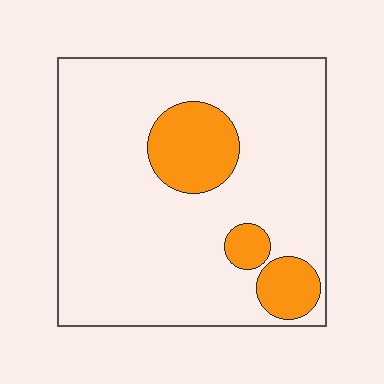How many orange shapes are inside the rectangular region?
3.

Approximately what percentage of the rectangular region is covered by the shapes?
Approximately 15%.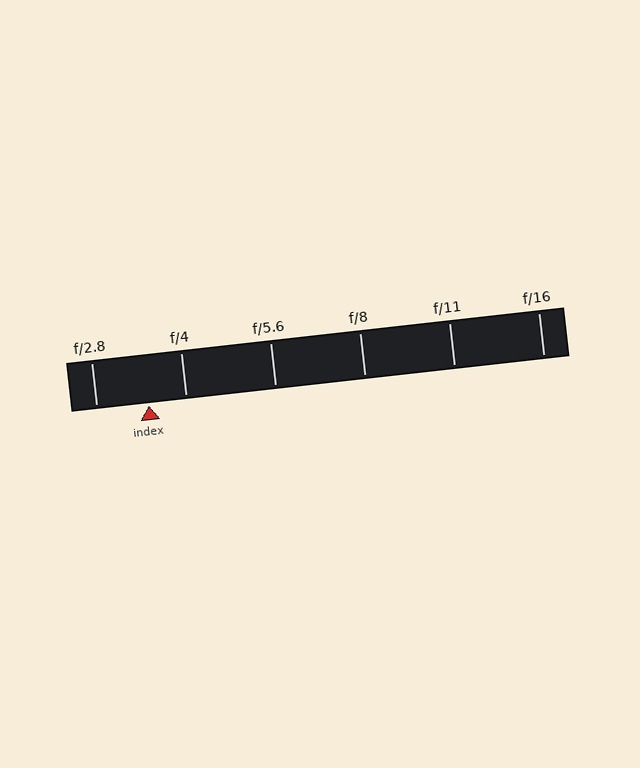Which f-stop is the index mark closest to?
The index mark is closest to f/4.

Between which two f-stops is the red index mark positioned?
The index mark is between f/2.8 and f/4.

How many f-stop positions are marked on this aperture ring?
There are 6 f-stop positions marked.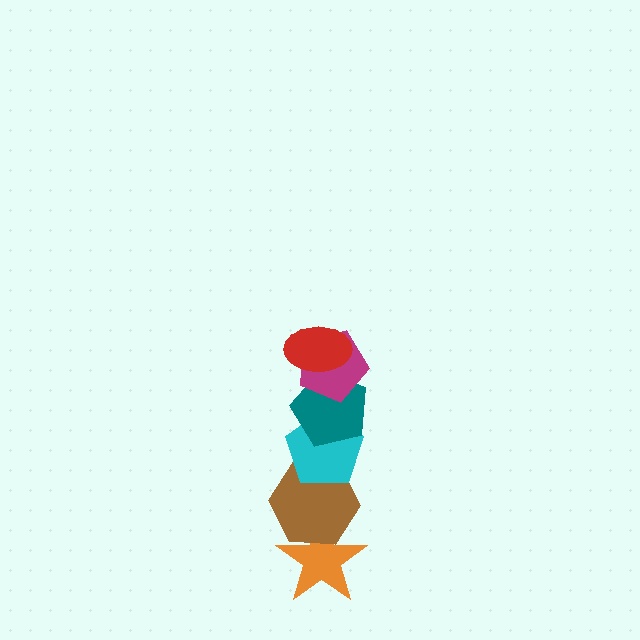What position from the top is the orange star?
The orange star is 6th from the top.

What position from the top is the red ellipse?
The red ellipse is 1st from the top.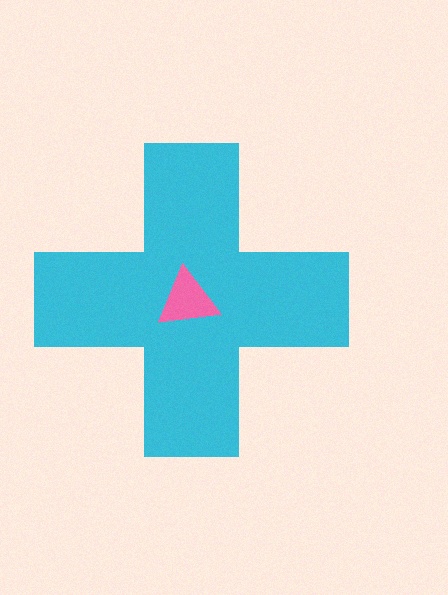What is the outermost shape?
The cyan cross.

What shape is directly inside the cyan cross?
The pink triangle.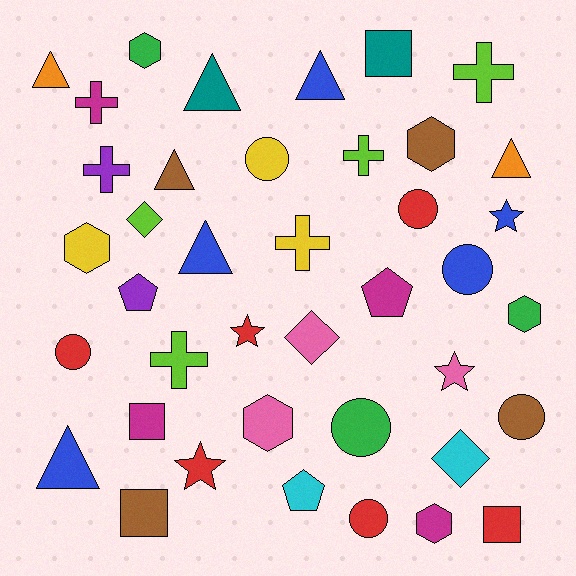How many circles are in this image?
There are 7 circles.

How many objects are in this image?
There are 40 objects.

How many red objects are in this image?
There are 6 red objects.